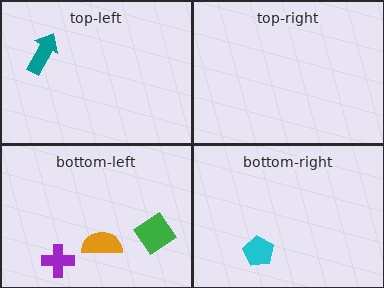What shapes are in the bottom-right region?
The cyan pentagon.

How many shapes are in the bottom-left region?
3.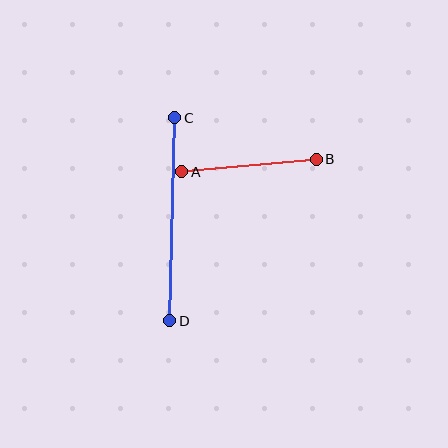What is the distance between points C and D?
The distance is approximately 203 pixels.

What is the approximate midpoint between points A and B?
The midpoint is at approximately (249, 165) pixels.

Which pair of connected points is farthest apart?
Points C and D are farthest apart.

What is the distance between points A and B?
The distance is approximately 135 pixels.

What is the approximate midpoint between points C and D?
The midpoint is at approximately (172, 219) pixels.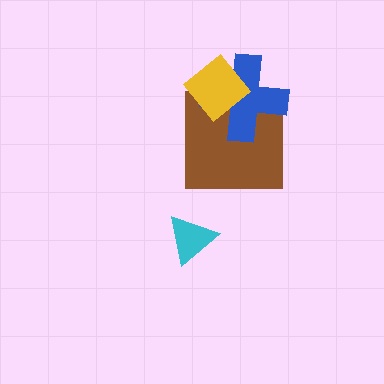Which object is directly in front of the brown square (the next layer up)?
The blue cross is directly in front of the brown square.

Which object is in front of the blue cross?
The yellow diamond is in front of the blue cross.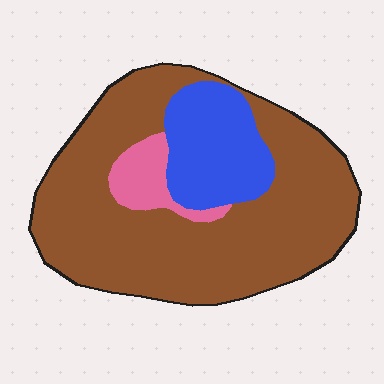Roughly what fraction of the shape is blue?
Blue covers roughly 20% of the shape.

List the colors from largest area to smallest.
From largest to smallest: brown, blue, pink.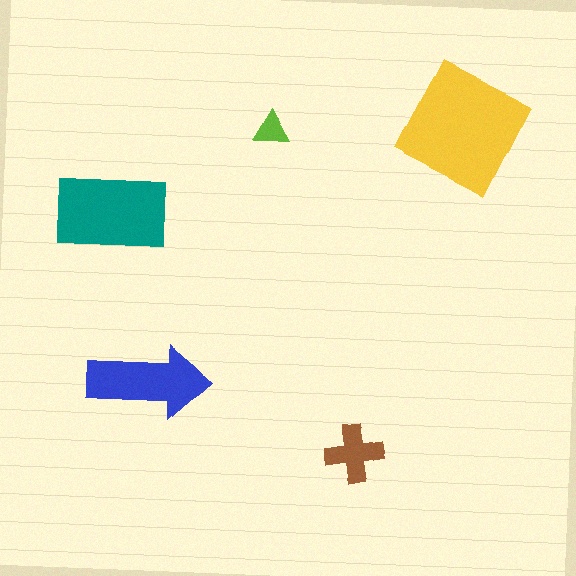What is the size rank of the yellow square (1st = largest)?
1st.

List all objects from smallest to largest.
The lime triangle, the brown cross, the blue arrow, the teal rectangle, the yellow square.